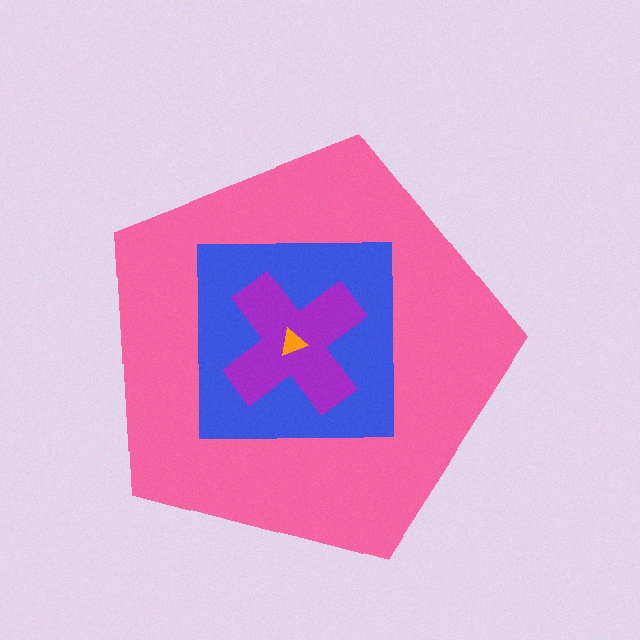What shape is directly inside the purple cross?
The orange triangle.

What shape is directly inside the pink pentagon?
The blue square.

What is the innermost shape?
The orange triangle.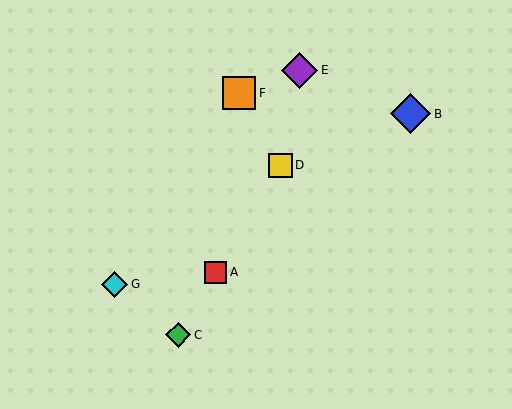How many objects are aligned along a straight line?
3 objects (A, C, D) are aligned along a straight line.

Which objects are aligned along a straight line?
Objects A, C, D are aligned along a straight line.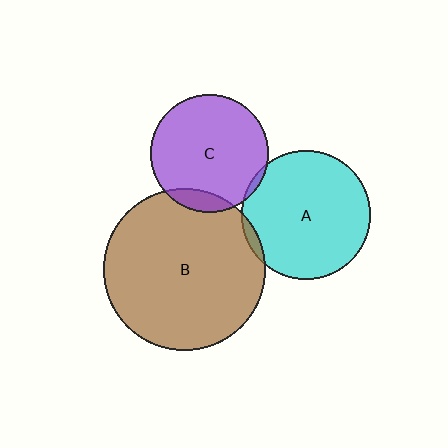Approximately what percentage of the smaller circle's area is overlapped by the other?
Approximately 5%.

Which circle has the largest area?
Circle B (brown).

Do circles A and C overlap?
Yes.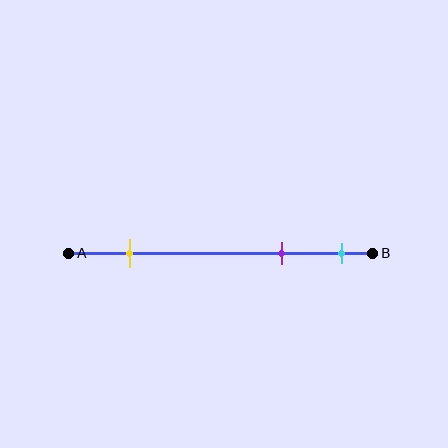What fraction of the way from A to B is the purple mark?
The purple mark is approximately 70% (0.7) of the way from A to B.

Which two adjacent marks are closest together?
The purple and cyan marks are the closest adjacent pair.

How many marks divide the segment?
There are 3 marks dividing the segment.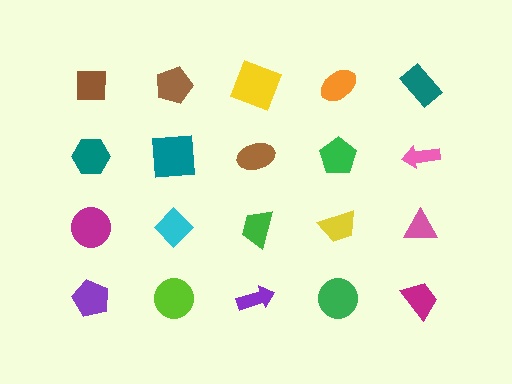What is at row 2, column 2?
A teal square.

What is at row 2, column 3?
A brown ellipse.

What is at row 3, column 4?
A yellow trapezoid.